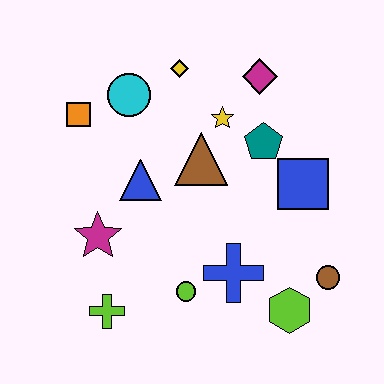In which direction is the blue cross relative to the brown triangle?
The blue cross is below the brown triangle.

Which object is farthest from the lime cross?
The magenta diamond is farthest from the lime cross.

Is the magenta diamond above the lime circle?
Yes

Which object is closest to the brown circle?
The lime hexagon is closest to the brown circle.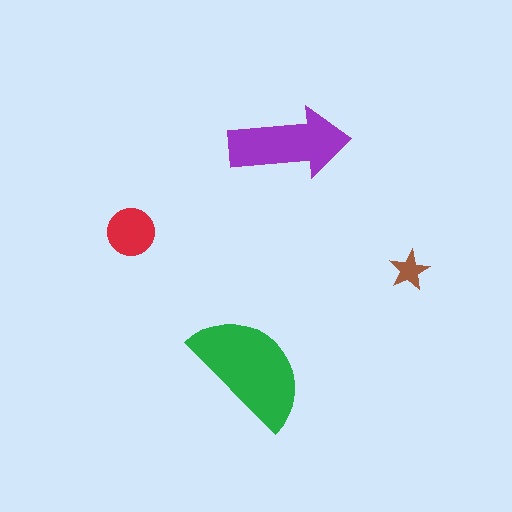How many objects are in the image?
There are 4 objects in the image.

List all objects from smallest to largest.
The brown star, the red circle, the purple arrow, the green semicircle.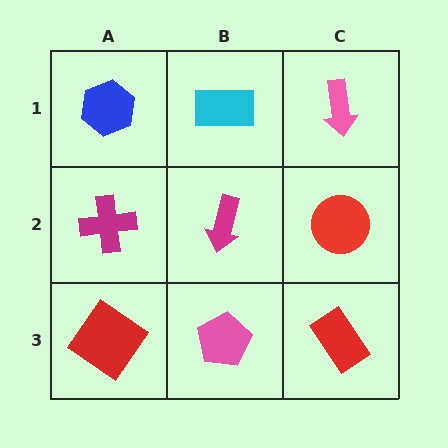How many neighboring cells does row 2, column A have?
3.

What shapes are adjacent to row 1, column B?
A magenta arrow (row 2, column B), a blue hexagon (row 1, column A), a pink arrow (row 1, column C).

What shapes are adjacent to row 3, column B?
A magenta arrow (row 2, column B), a red diamond (row 3, column A), a red rectangle (row 3, column C).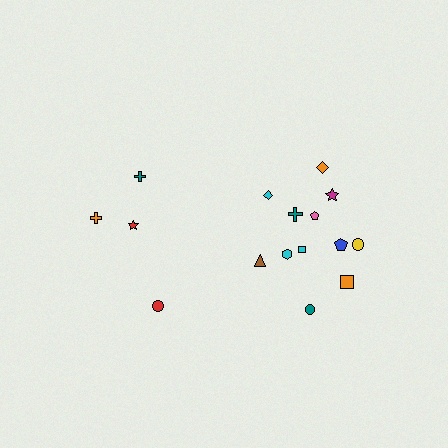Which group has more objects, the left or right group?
The right group.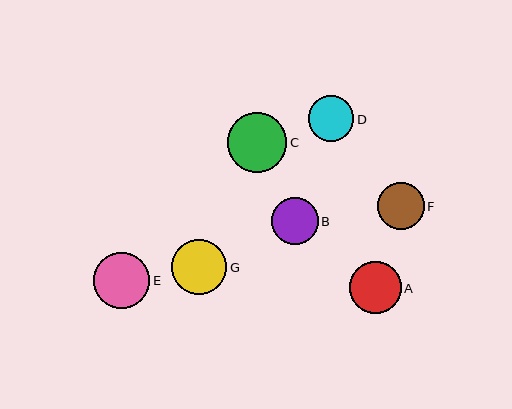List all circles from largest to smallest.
From largest to smallest: C, E, G, A, B, F, D.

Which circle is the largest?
Circle C is the largest with a size of approximately 59 pixels.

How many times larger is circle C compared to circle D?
Circle C is approximately 1.3 times the size of circle D.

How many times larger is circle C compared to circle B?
Circle C is approximately 1.3 times the size of circle B.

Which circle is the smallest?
Circle D is the smallest with a size of approximately 45 pixels.